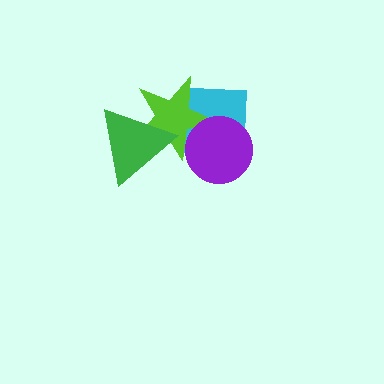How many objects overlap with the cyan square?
3 objects overlap with the cyan square.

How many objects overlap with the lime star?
3 objects overlap with the lime star.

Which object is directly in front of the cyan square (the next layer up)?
The lime star is directly in front of the cyan square.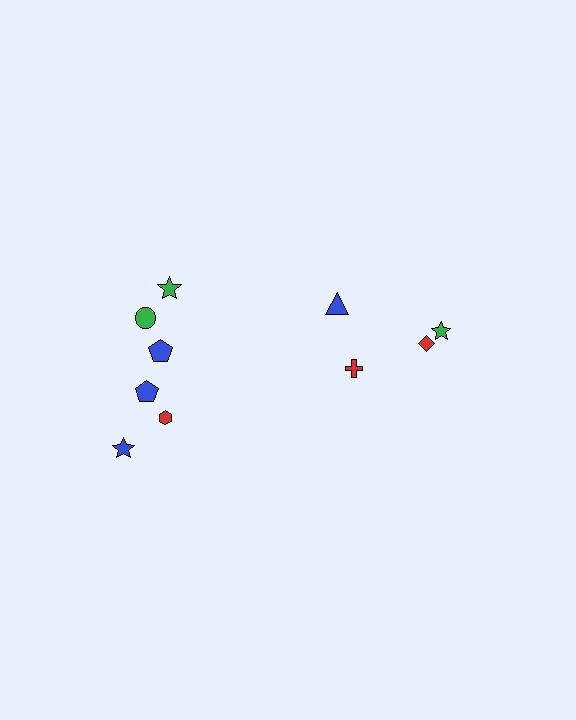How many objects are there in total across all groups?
There are 10 objects.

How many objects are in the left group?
There are 6 objects.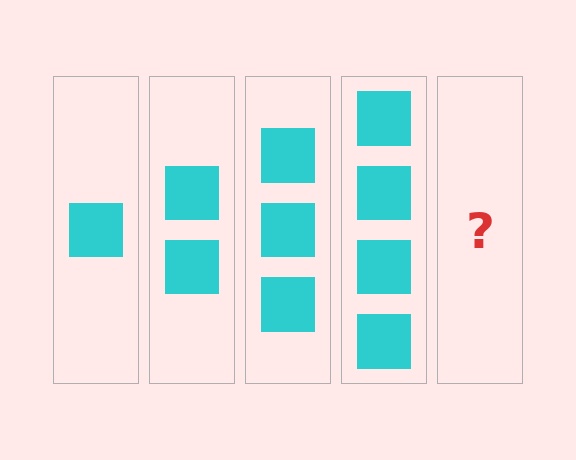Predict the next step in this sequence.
The next step is 5 squares.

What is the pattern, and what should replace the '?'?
The pattern is that each step adds one more square. The '?' should be 5 squares.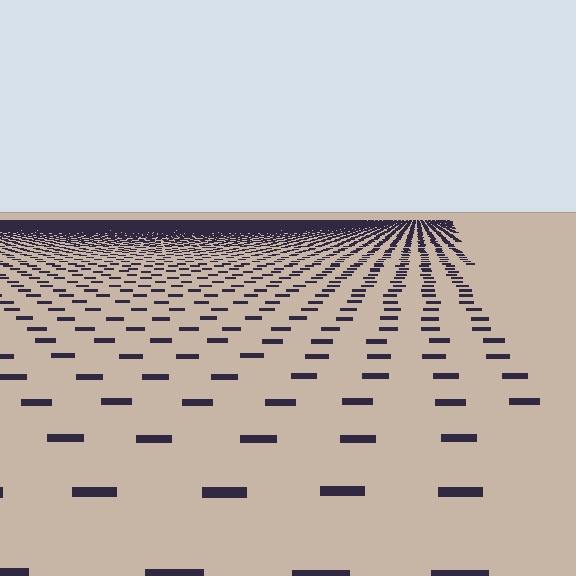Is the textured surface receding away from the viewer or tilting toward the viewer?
The surface is receding away from the viewer. Texture elements get smaller and denser toward the top.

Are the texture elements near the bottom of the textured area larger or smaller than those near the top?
Larger. Near the bottom, elements are closer to the viewer and appear at a bigger on-screen size.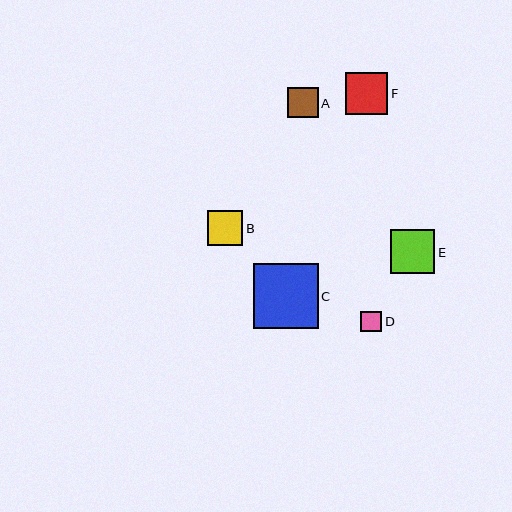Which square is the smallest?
Square D is the smallest with a size of approximately 21 pixels.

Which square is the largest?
Square C is the largest with a size of approximately 65 pixels.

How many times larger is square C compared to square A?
Square C is approximately 2.1 times the size of square A.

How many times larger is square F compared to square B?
Square F is approximately 1.2 times the size of square B.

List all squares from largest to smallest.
From largest to smallest: C, E, F, B, A, D.